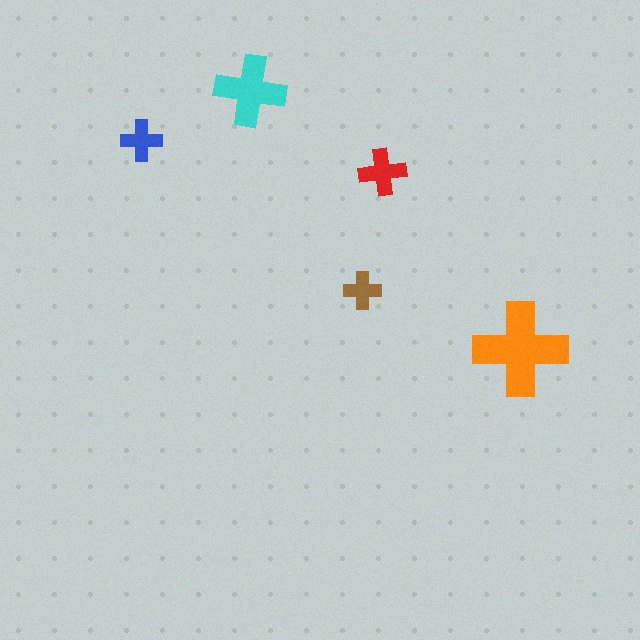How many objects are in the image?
There are 5 objects in the image.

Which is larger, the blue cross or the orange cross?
The orange one.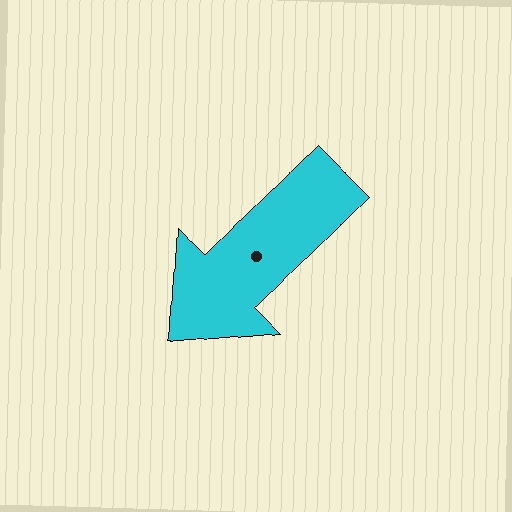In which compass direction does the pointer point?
Southwest.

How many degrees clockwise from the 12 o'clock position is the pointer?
Approximately 225 degrees.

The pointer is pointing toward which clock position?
Roughly 7 o'clock.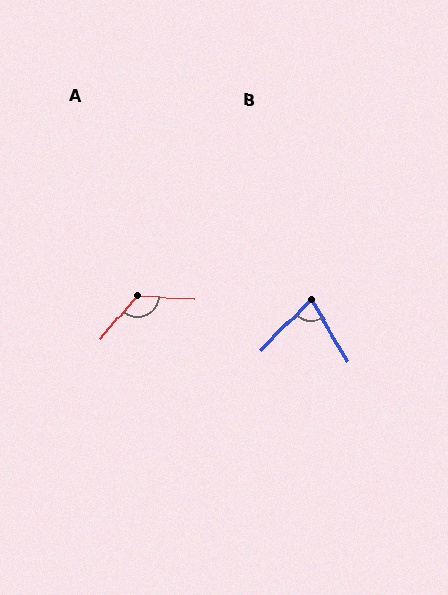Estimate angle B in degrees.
Approximately 75 degrees.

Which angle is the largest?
A, at approximately 127 degrees.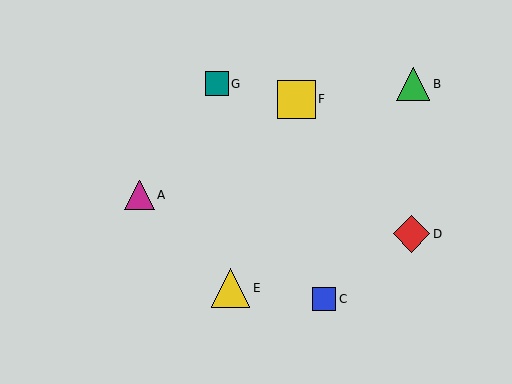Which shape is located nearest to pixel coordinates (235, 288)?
The yellow triangle (labeled E) at (230, 288) is nearest to that location.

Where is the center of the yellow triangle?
The center of the yellow triangle is at (230, 288).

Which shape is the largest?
The yellow triangle (labeled E) is the largest.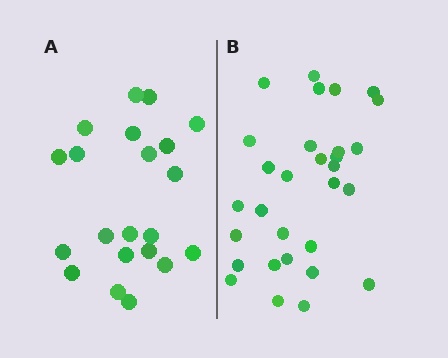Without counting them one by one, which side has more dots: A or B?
Region B (the right region) has more dots.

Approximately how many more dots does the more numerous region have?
Region B has roughly 8 or so more dots than region A.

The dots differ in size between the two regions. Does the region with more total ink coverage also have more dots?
No. Region A has more total ink coverage because its dots are larger, but region B actually contains more individual dots. Total area can be misleading — the number of items is what matters here.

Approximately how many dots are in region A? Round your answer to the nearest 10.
About 20 dots. (The exact count is 21, which rounds to 20.)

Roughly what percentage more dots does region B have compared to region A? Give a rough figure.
About 45% more.